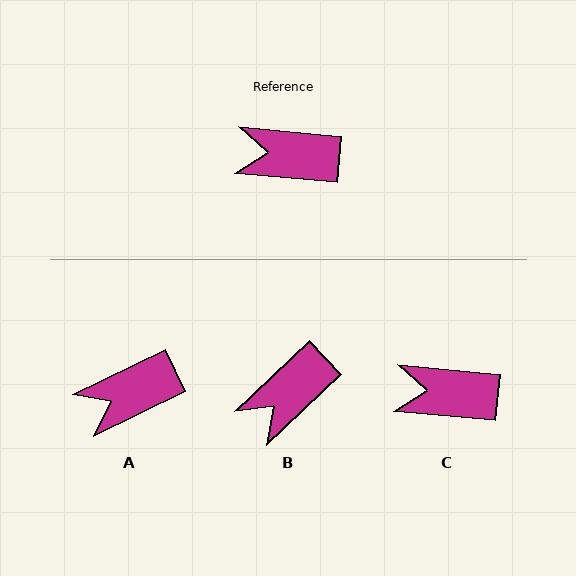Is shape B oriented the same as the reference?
No, it is off by about 49 degrees.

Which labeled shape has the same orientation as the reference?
C.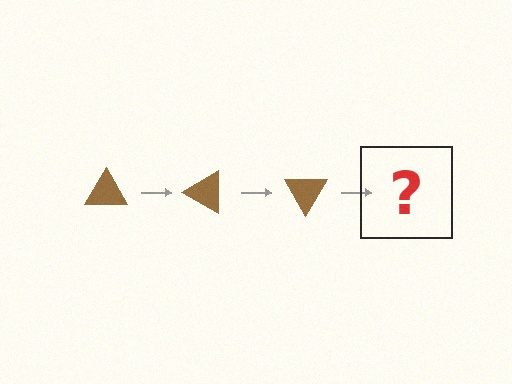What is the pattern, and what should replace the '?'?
The pattern is that the triangle rotates 30 degrees each step. The '?' should be a brown triangle rotated 90 degrees.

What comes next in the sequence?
The next element should be a brown triangle rotated 90 degrees.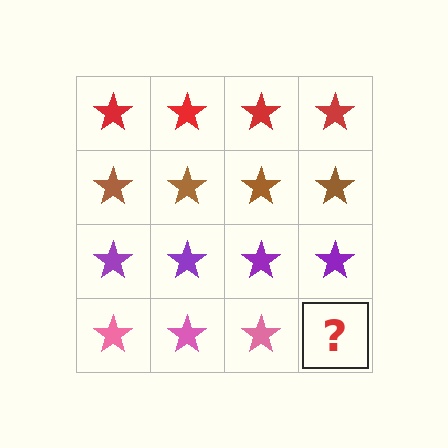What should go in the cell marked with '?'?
The missing cell should contain a pink star.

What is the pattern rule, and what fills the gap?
The rule is that each row has a consistent color. The gap should be filled with a pink star.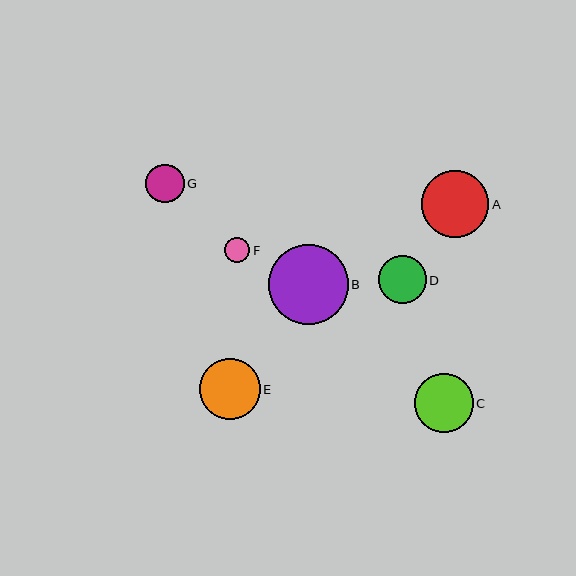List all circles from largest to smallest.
From largest to smallest: B, A, E, C, D, G, F.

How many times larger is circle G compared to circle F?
Circle G is approximately 1.5 times the size of circle F.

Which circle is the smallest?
Circle F is the smallest with a size of approximately 25 pixels.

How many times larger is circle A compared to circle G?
Circle A is approximately 1.7 times the size of circle G.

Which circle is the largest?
Circle B is the largest with a size of approximately 80 pixels.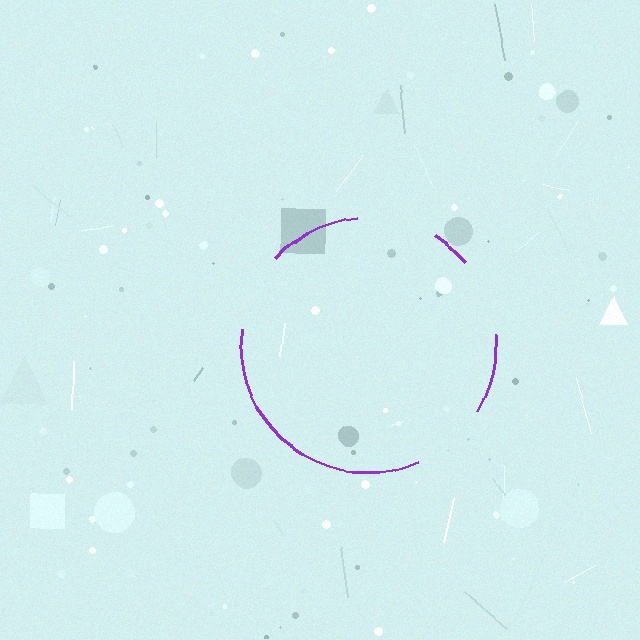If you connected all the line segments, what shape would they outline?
They would outline a circle.